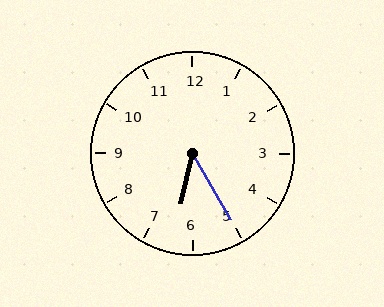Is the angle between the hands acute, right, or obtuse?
It is acute.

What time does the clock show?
6:25.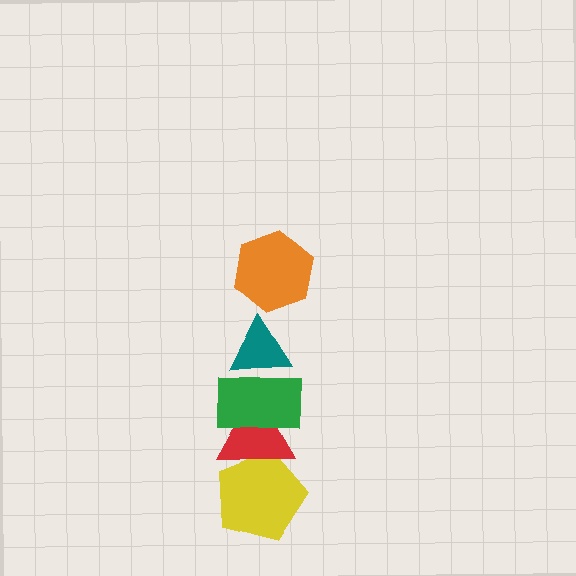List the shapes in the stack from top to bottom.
From top to bottom: the orange hexagon, the teal triangle, the green rectangle, the red triangle, the yellow pentagon.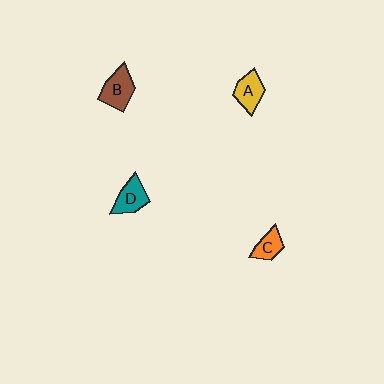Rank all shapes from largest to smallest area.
From largest to smallest: B (brown), D (teal), A (yellow), C (orange).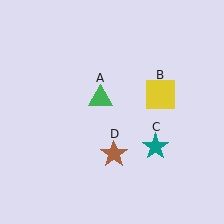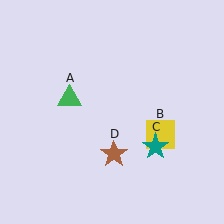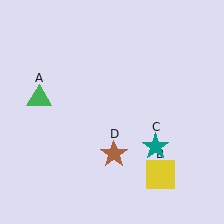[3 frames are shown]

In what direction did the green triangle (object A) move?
The green triangle (object A) moved left.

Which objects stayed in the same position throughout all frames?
Teal star (object C) and brown star (object D) remained stationary.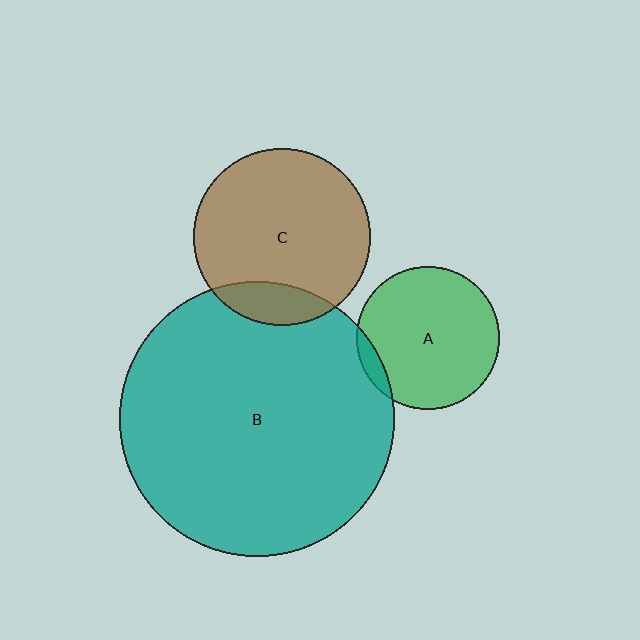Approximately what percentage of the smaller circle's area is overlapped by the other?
Approximately 15%.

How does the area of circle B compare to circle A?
Approximately 3.7 times.